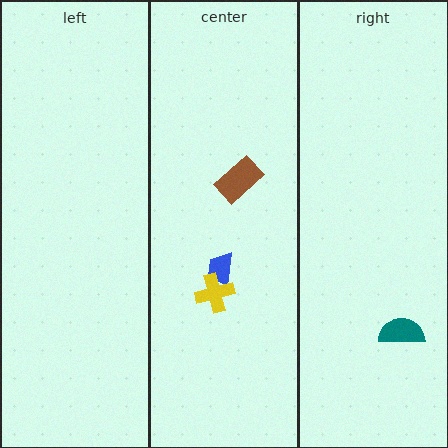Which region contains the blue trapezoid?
The center region.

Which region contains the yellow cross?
The center region.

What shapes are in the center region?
The blue trapezoid, the brown rectangle, the yellow cross.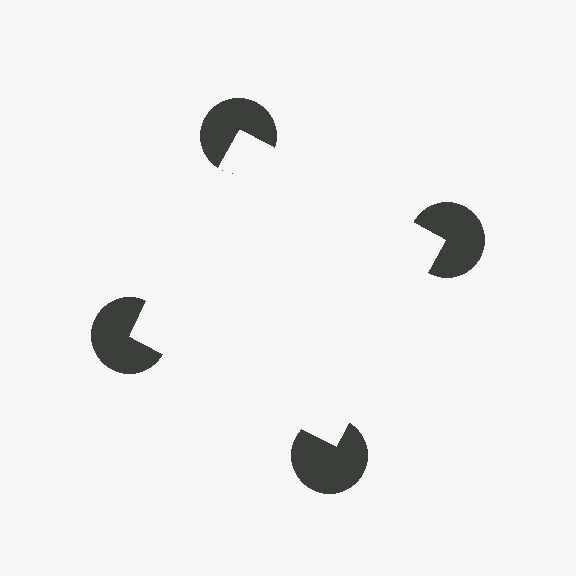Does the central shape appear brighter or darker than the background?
It typically appears slightly brighter than the background, even though no actual brightness change is drawn.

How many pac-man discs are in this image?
There are 4 — one at each vertex of the illusory square.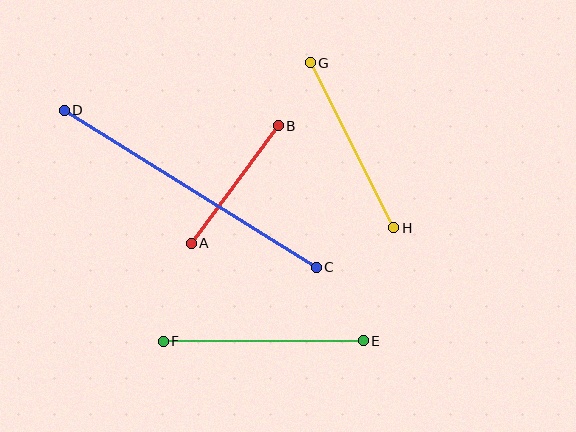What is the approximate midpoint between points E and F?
The midpoint is at approximately (263, 341) pixels.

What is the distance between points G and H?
The distance is approximately 185 pixels.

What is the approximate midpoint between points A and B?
The midpoint is at approximately (235, 184) pixels.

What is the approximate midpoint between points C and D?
The midpoint is at approximately (190, 189) pixels.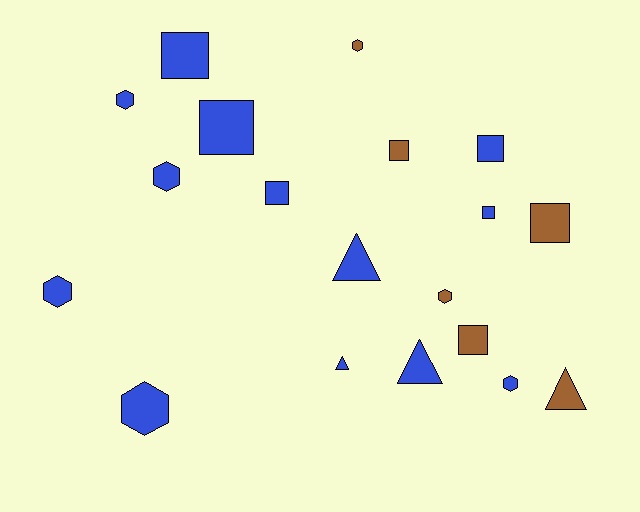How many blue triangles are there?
There are 3 blue triangles.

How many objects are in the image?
There are 19 objects.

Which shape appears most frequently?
Square, with 8 objects.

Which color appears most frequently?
Blue, with 13 objects.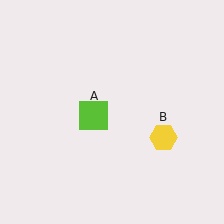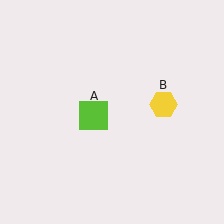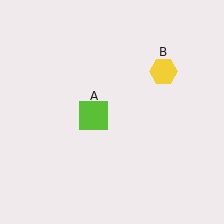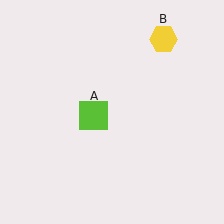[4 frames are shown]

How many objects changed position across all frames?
1 object changed position: yellow hexagon (object B).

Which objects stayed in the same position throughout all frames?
Lime square (object A) remained stationary.